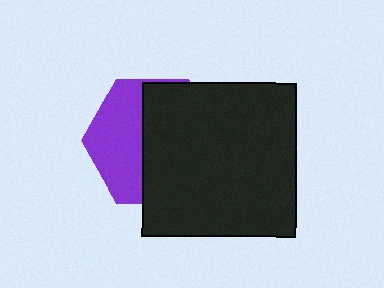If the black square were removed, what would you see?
You would see the complete purple hexagon.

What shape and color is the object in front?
The object in front is a black square.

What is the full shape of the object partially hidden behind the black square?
The partially hidden object is a purple hexagon.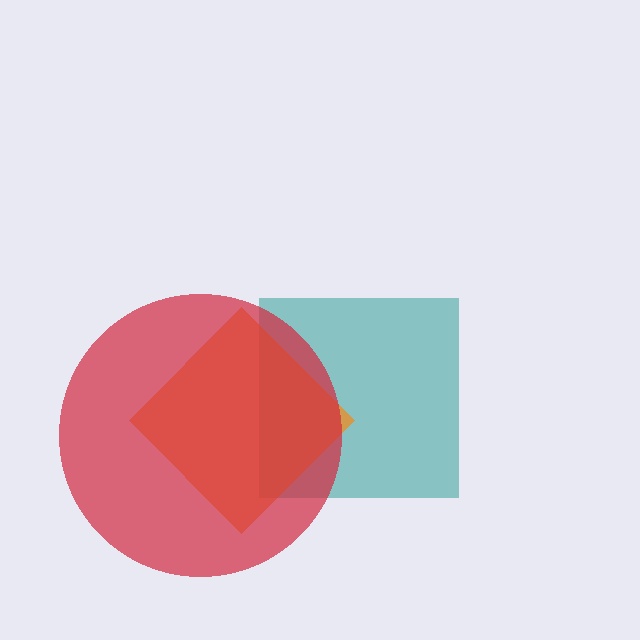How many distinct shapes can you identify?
There are 3 distinct shapes: a teal square, an orange diamond, a red circle.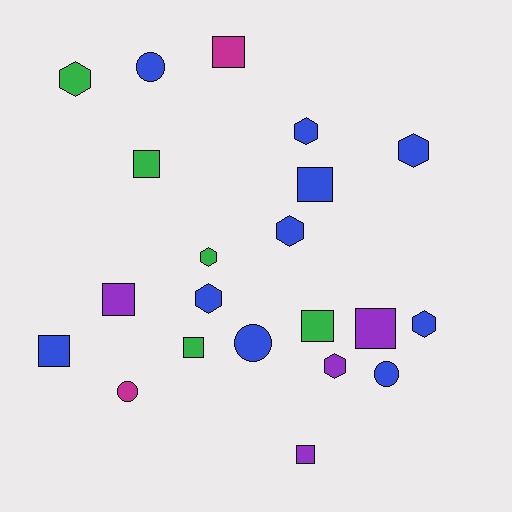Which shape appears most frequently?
Square, with 9 objects.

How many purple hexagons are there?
There is 1 purple hexagon.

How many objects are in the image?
There are 21 objects.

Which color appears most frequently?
Blue, with 10 objects.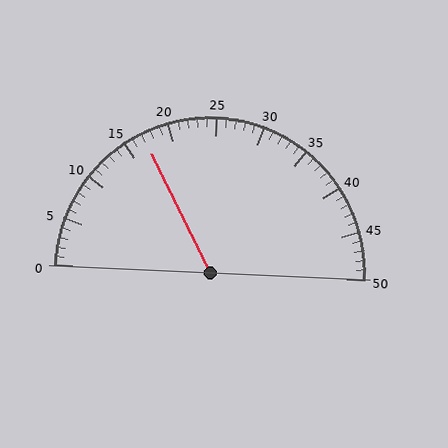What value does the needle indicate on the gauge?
The needle indicates approximately 17.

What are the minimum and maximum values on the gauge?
The gauge ranges from 0 to 50.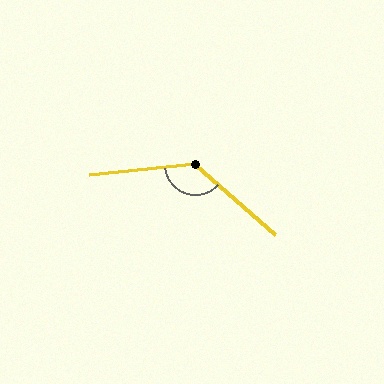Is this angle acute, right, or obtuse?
It is obtuse.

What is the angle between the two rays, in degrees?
Approximately 133 degrees.